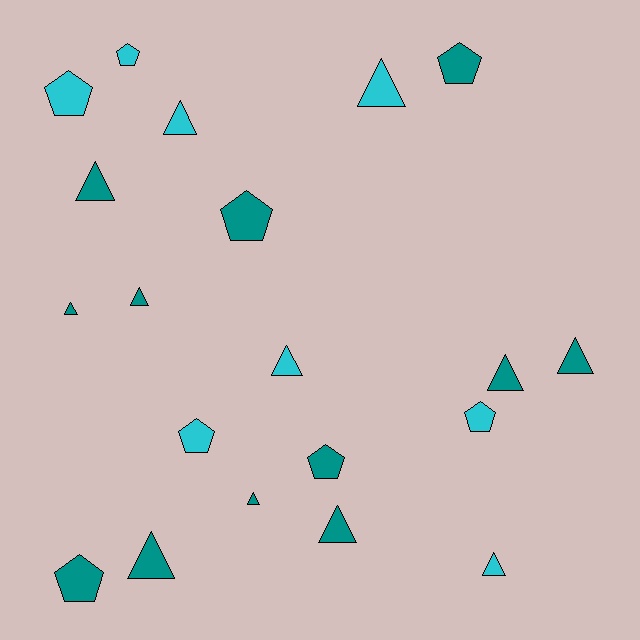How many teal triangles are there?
There are 8 teal triangles.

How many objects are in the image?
There are 20 objects.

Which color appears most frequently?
Teal, with 12 objects.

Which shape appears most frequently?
Triangle, with 12 objects.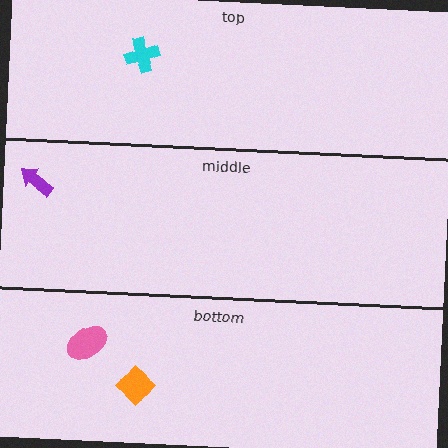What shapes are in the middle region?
The purple arrow.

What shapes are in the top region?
The cyan cross.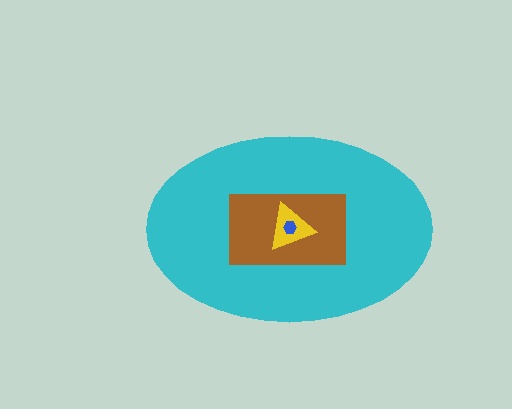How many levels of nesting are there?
4.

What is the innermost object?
The blue hexagon.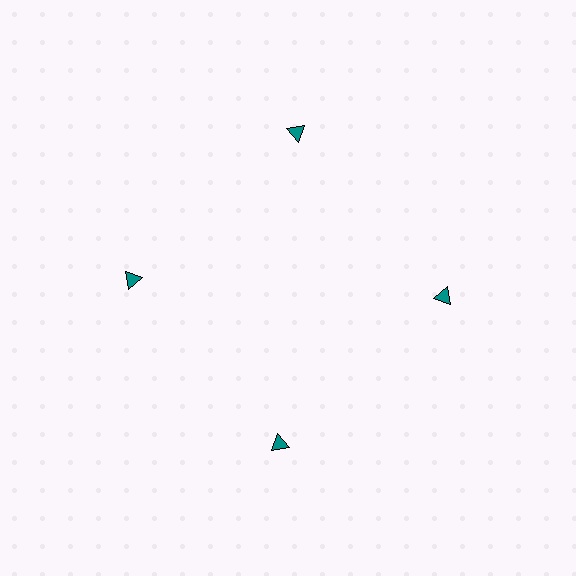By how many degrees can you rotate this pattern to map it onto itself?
The pattern maps onto itself every 90 degrees of rotation.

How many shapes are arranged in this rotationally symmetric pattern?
There are 4 shapes, arranged in 4 groups of 1.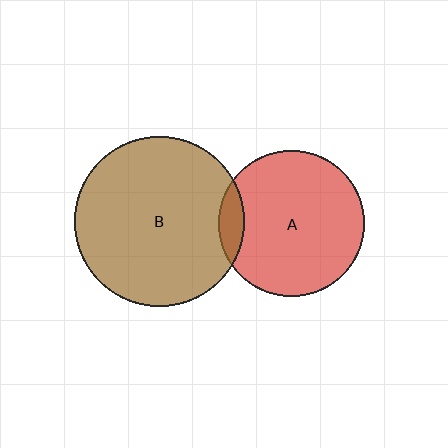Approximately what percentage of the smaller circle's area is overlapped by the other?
Approximately 10%.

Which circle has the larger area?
Circle B (brown).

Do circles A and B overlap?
Yes.